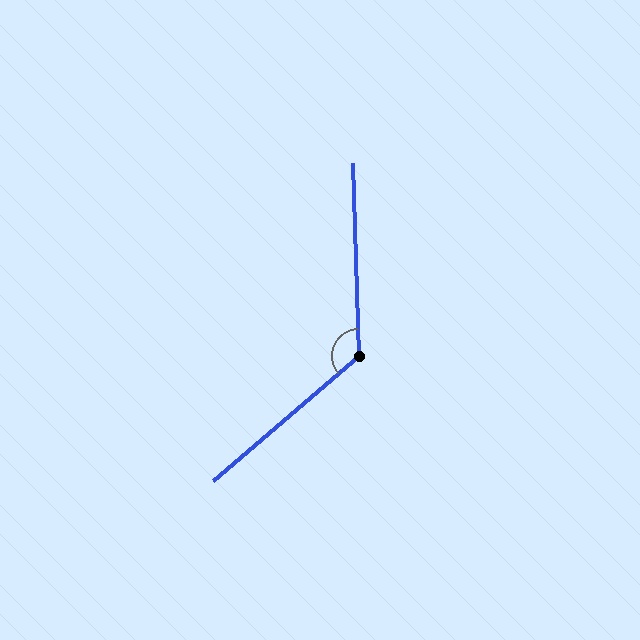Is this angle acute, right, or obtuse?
It is obtuse.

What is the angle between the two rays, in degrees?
Approximately 129 degrees.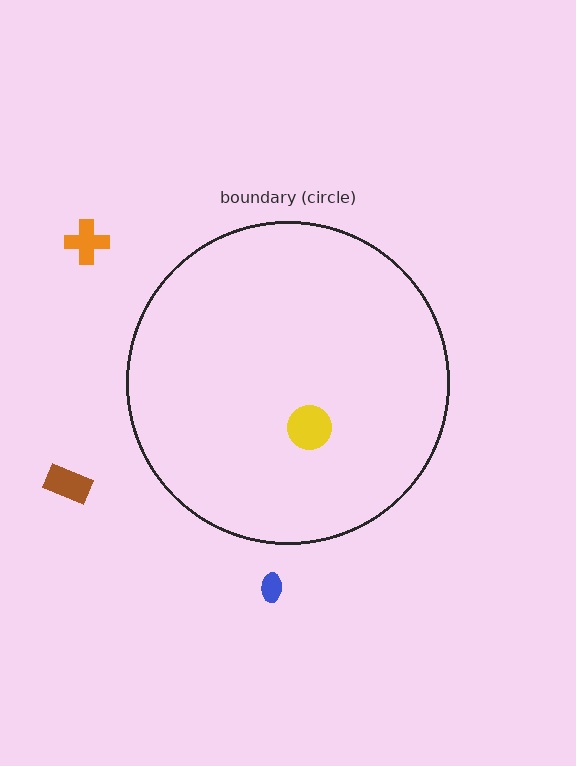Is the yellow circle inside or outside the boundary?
Inside.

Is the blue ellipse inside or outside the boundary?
Outside.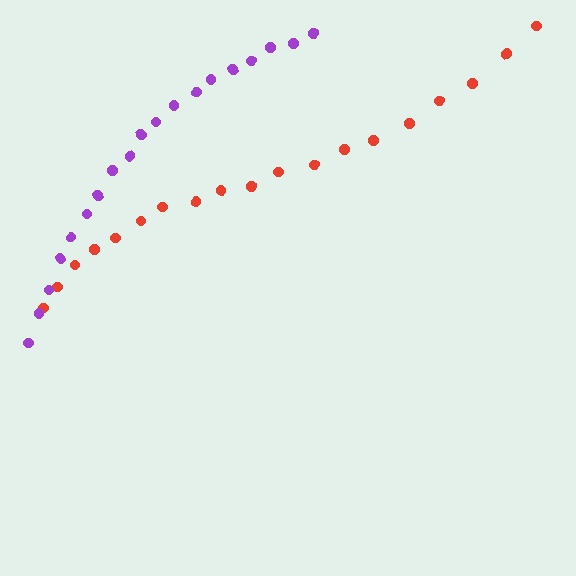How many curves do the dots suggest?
There are 2 distinct paths.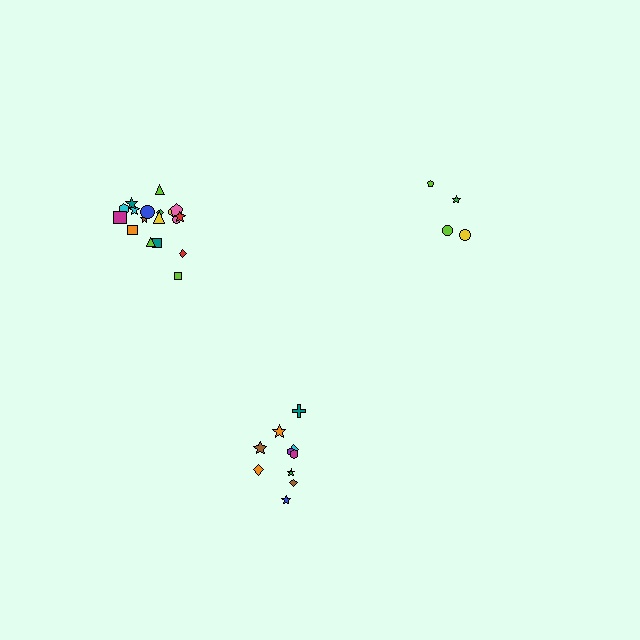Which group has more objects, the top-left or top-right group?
The top-left group.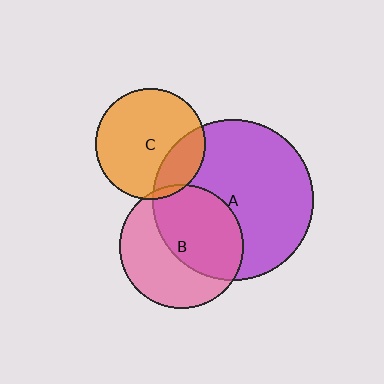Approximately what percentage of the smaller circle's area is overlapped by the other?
Approximately 5%.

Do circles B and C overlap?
Yes.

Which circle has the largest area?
Circle A (purple).